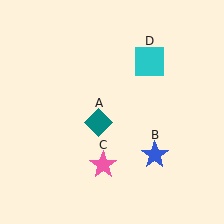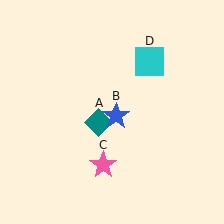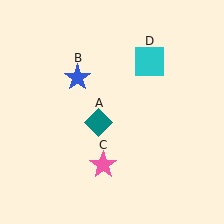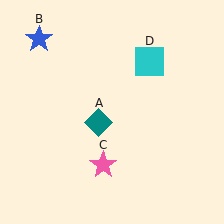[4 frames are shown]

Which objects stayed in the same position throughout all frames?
Teal diamond (object A) and pink star (object C) and cyan square (object D) remained stationary.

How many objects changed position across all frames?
1 object changed position: blue star (object B).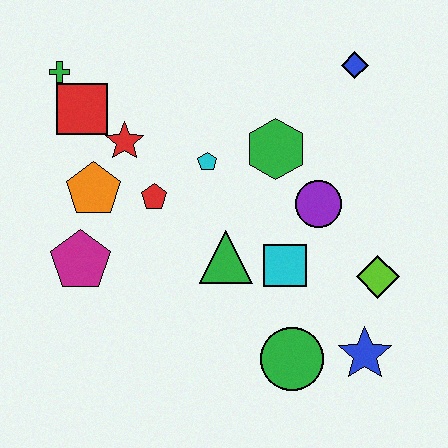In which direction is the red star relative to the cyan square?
The red star is to the left of the cyan square.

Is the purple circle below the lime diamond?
No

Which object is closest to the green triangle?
The cyan square is closest to the green triangle.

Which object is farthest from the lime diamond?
The green cross is farthest from the lime diamond.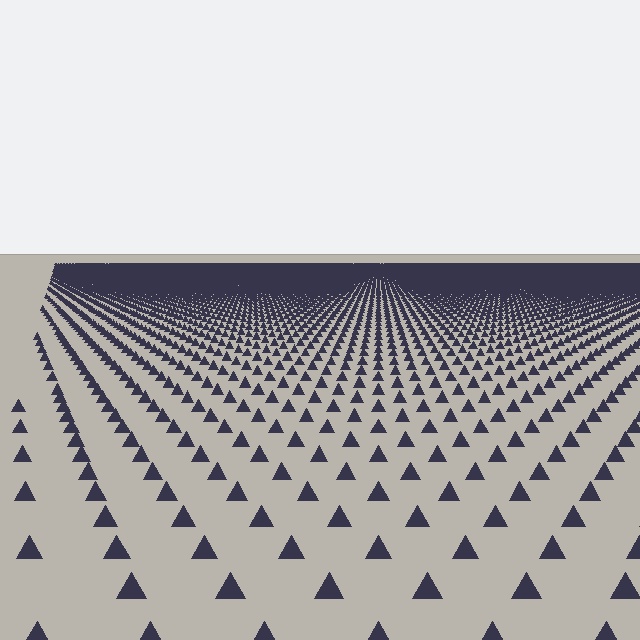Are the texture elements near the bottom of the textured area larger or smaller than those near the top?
Larger. Near the bottom, elements are closer to the viewer and appear at a bigger on-screen size.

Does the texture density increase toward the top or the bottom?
Density increases toward the top.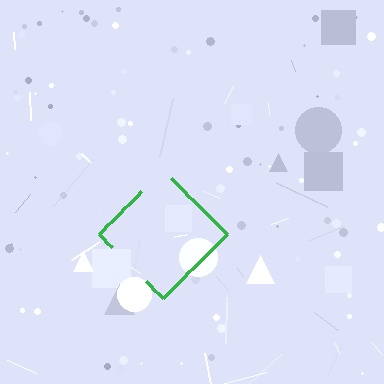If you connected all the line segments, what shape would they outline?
They would outline a diamond.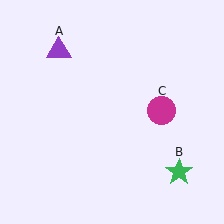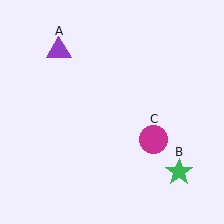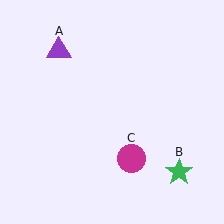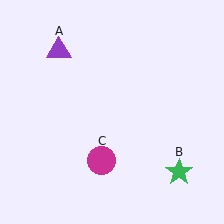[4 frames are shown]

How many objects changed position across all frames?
1 object changed position: magenta circle (object C).